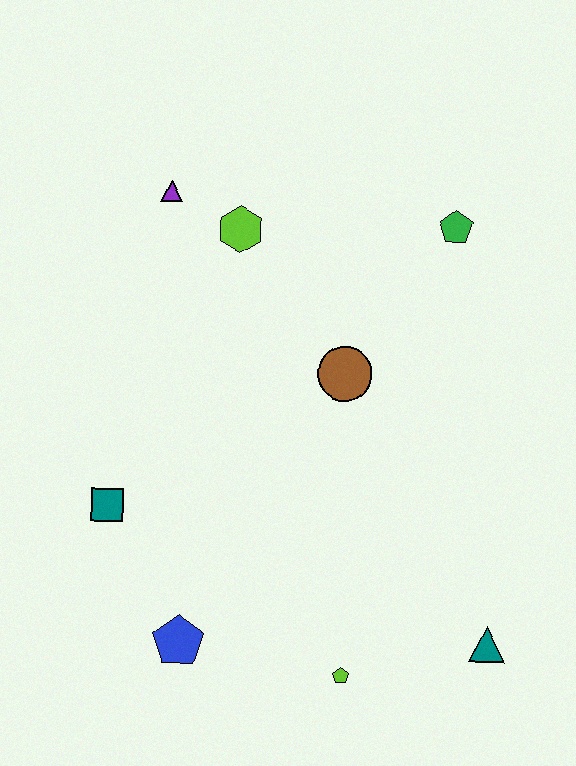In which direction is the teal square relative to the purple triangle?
The teal square is below the purple triangle.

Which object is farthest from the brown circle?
The blue pentagon is farthest from the brown circle.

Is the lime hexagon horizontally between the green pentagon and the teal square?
Yes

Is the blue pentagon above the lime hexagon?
No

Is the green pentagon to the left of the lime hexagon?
No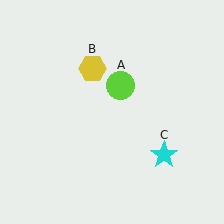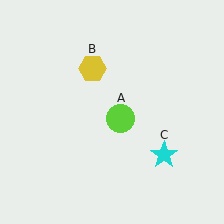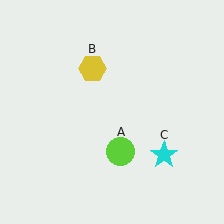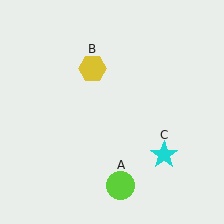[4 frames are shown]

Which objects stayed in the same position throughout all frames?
Yellow hexagon (object B) and cyan star (object C) remained stationary.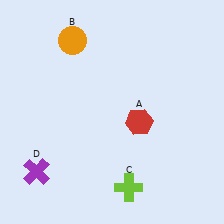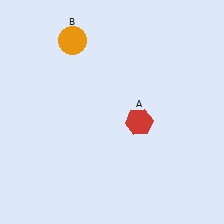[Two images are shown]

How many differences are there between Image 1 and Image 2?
There are 2 differences between the two images.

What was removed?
The lime cross (C), the purple cross (D) were removed in Image 2.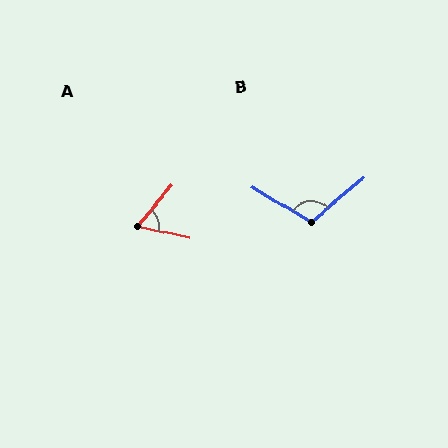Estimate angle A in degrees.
Approximately 63 degrees.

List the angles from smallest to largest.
A (63°), B (109°).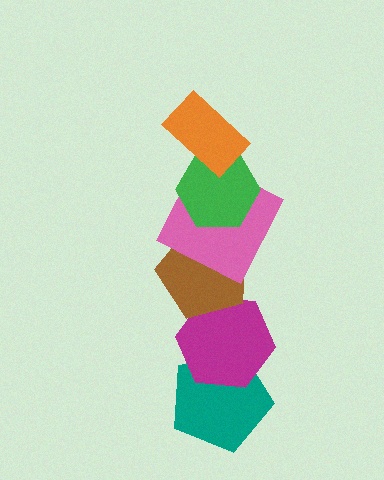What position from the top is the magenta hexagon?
The magenta hexagon is 5th from the top.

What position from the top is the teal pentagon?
The teal pentagon is 6th from the top.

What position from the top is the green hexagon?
The green hexagon is 2nd from the top.